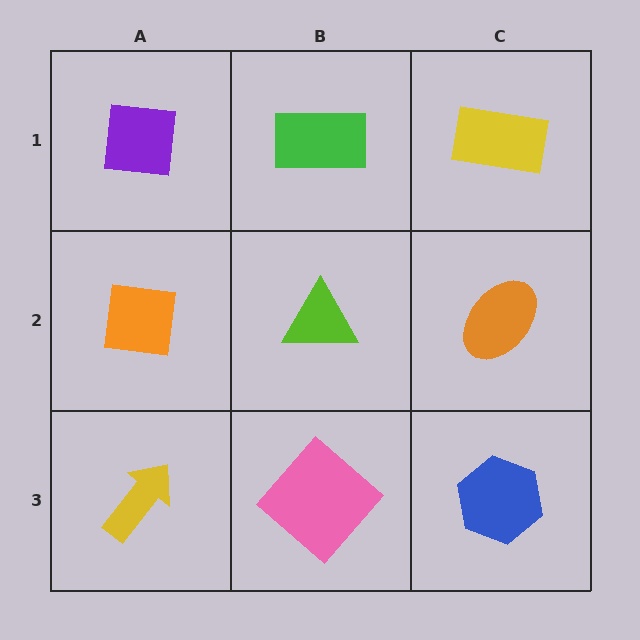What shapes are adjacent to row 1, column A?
An orange square (row 2, column A), a green rectangle (row 1, column B).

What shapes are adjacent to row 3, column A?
An orange square (row 2, column A), a pink diamond (row 3, column B).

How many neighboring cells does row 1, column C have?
2.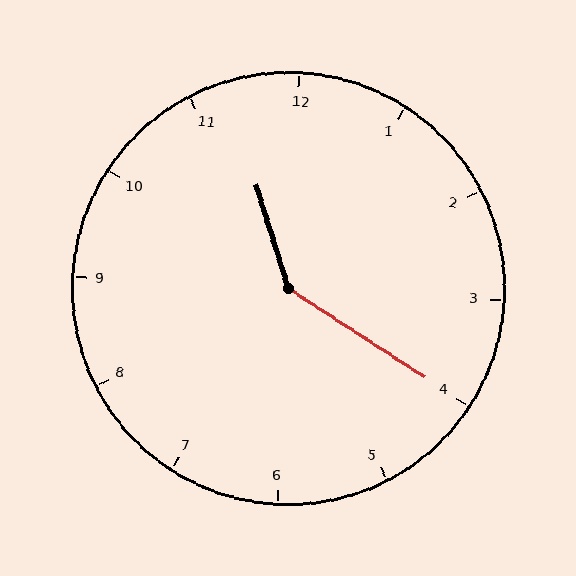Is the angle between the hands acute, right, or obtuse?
It is obtuse.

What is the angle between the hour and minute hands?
Approximately 140 degrees.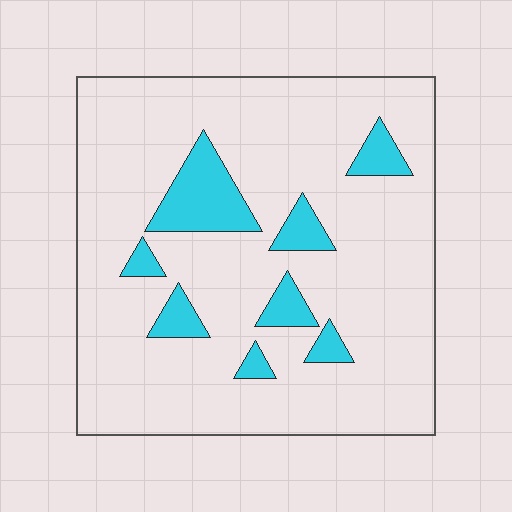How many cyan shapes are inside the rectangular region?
8.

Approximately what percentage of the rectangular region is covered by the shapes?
Approximately 15%.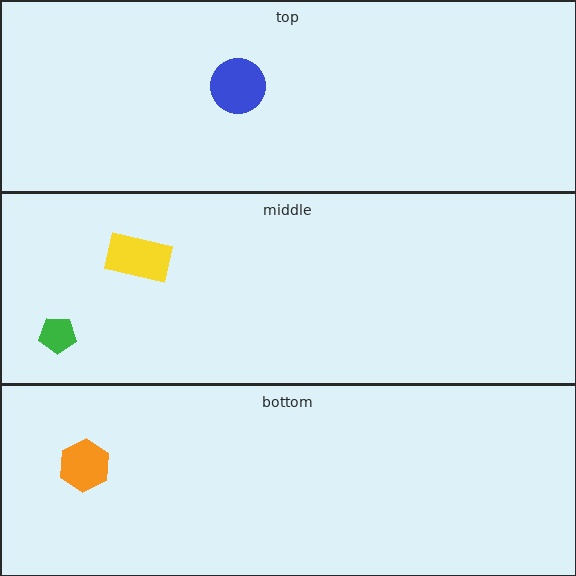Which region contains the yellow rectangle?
The middle region.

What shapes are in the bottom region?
The orange hexagon.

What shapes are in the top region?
The blue circle.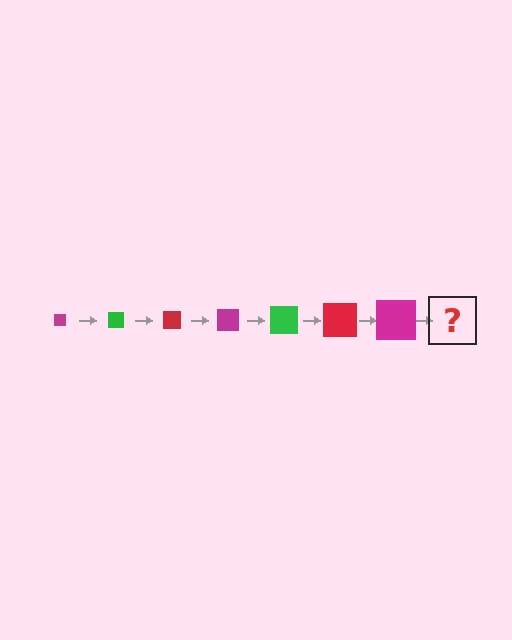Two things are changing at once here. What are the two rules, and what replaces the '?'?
The two rules are that the square grows larger each step and the color cycles through magenta, green, and red. The '?' should be a green square, larger than the previous one.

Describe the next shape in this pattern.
It should be a green square, larger than the previous one.